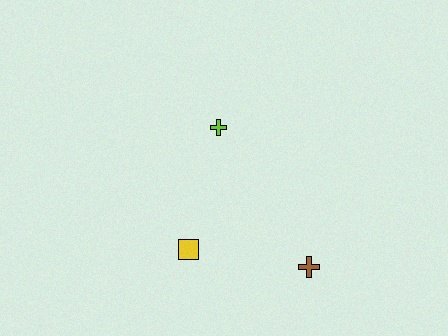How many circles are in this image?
There are no circles.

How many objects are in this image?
There are 3 objects.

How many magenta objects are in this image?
There are no magenta objects.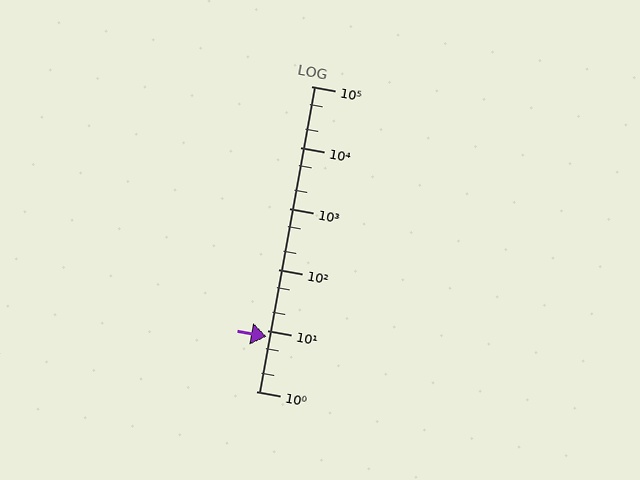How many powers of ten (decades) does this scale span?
The scale spans 5 decades, from 1 to 100000.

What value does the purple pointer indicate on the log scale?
The pointer indicates approximately 7.9.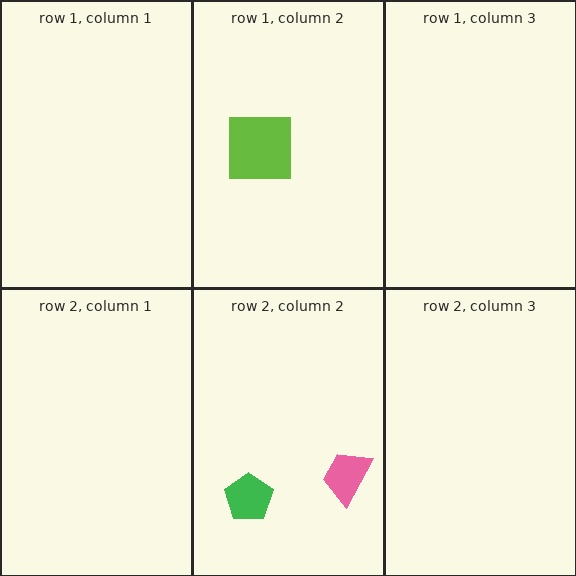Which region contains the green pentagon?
The row 2, column 2 region.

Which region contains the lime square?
The row 1, column 2 region.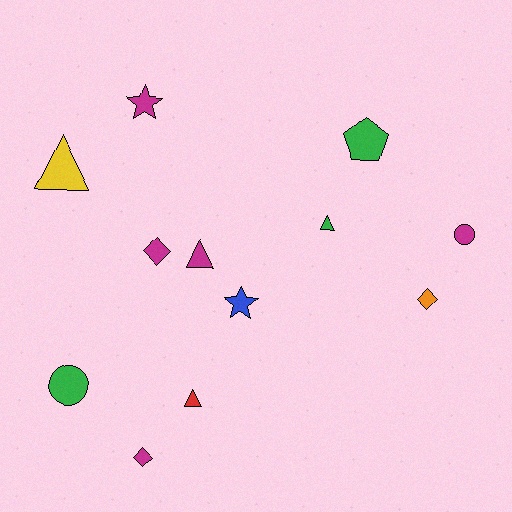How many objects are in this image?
There are 12 objects.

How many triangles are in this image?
There are 4 triangles.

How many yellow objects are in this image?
There is 1 yellow object.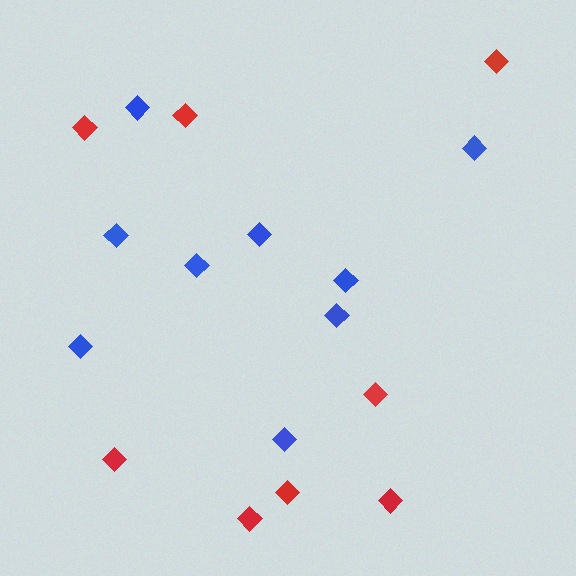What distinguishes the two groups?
There are 2 groups: one group of blue diamonds (9) and one group of red diamonds (8).